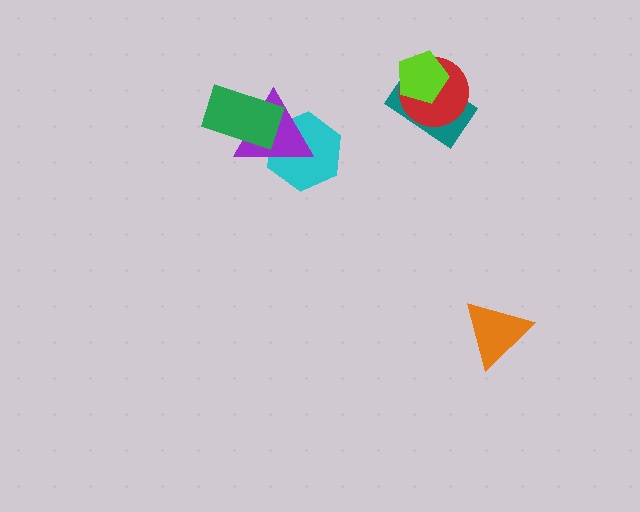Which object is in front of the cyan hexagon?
The purple triangle is in front of the cyan hexagon.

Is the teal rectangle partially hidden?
Yes, it is partially covered by another shape.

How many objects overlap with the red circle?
2 objects overlap with the red circle.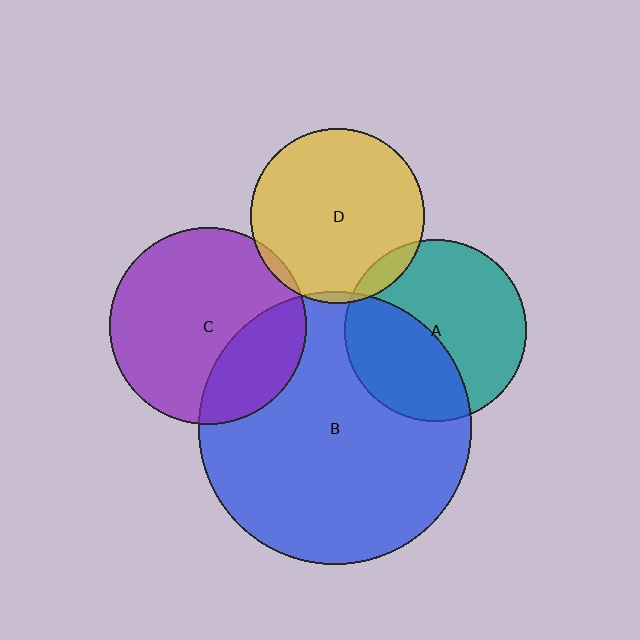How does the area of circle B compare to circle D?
Approximately 2.5 times.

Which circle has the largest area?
Circle B (blue).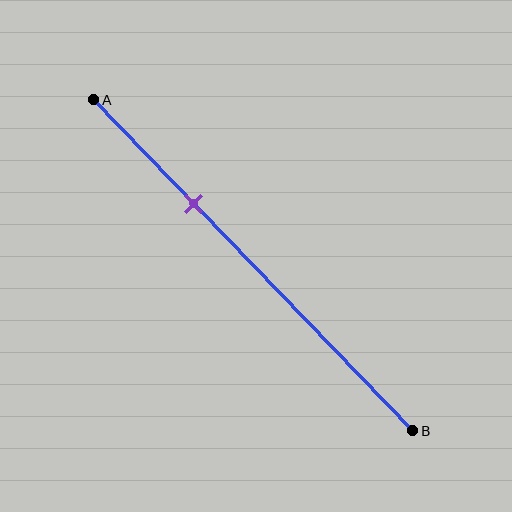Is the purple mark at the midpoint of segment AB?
No, the mark is at about 30% from A, not at the 50% midpoint.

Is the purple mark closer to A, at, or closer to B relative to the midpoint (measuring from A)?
The purple mark is closer to point A than the midpoint of segment AB.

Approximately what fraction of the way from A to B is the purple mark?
The purple mark is approximately 30% of the way from A to B.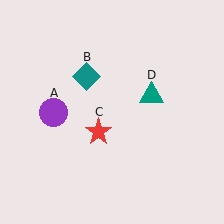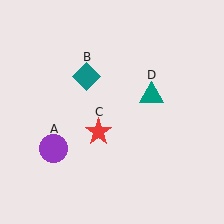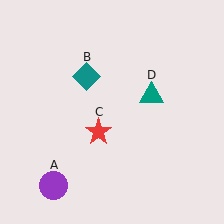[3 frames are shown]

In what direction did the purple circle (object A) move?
The purple circle (object A) moved down.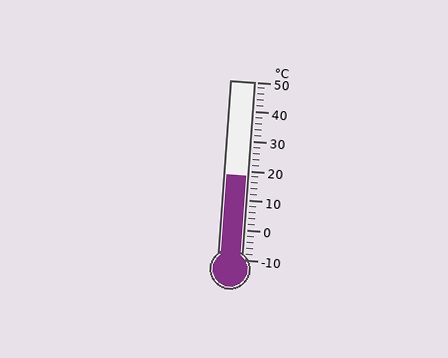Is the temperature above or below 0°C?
The temperature is above 0°C.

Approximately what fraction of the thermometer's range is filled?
The thermometer is filled to approximately 45% of its range.